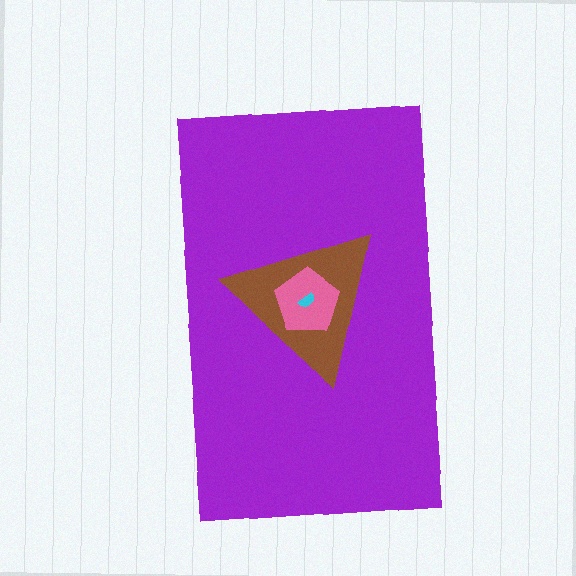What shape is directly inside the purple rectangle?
The brown triangle.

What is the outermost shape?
The purple rectangle.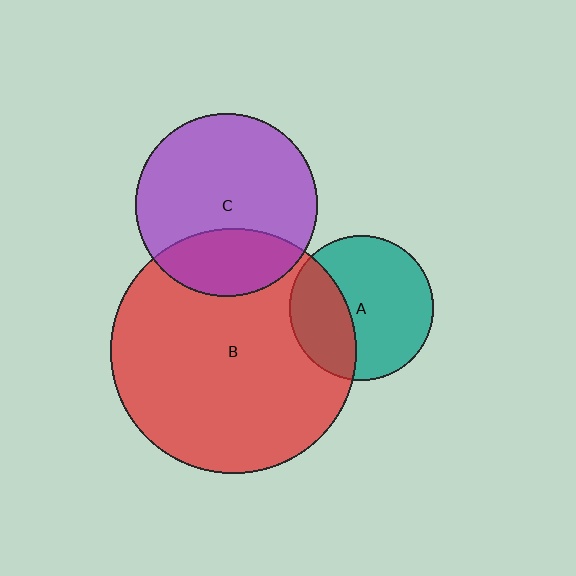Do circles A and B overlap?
Yes.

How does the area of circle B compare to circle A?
Approximately 2.9 times.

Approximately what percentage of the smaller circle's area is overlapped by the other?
Approximately 35%.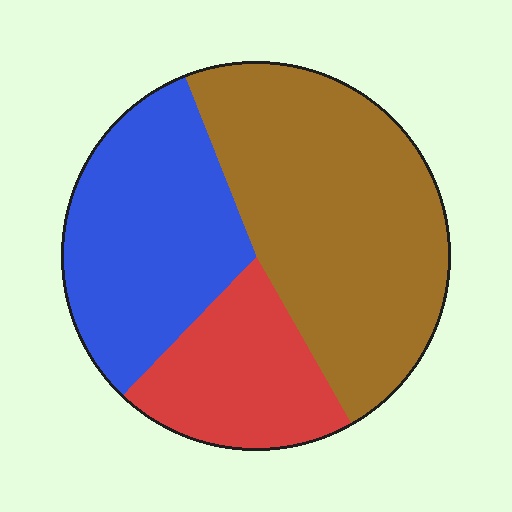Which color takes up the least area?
Red, at roughly 20%.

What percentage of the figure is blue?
Blue covers around 30% of the figure.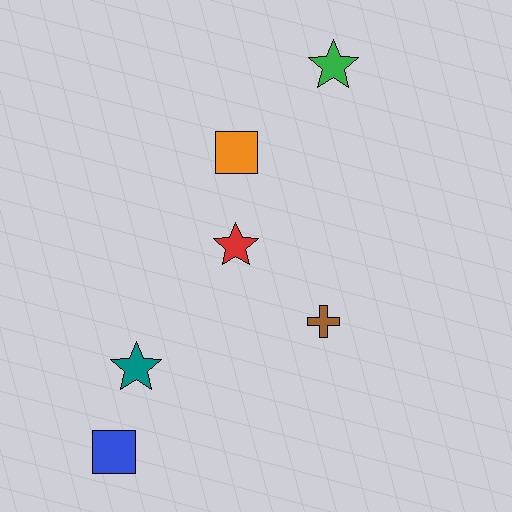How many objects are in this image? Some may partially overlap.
There are 6 objects.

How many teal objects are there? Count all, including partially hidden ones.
There is 1 teal object.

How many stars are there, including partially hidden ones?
There are 3 stars.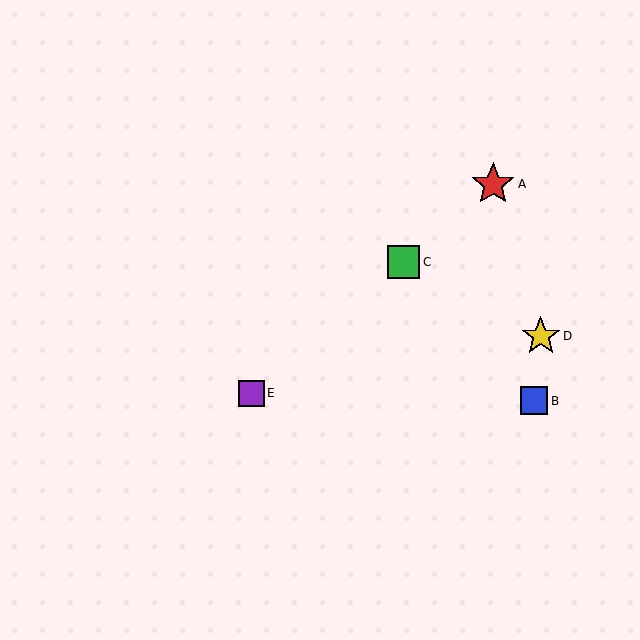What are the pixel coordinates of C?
Object C is at (403, 262).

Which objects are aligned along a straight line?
Objects A, C, E are aligned along a straight line.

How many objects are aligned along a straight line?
3 objects (A, C, E) are aligned along a straight line.